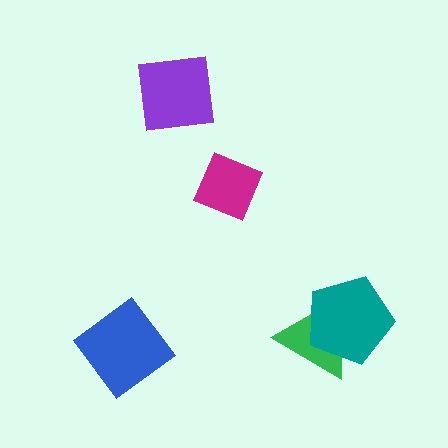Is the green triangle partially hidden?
Yes, it is partially covered by another shape.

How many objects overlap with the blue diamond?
0 objects overlap with the blue diamond.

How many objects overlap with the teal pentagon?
1 object overlaps with the teal pentagon.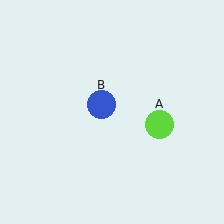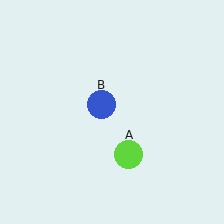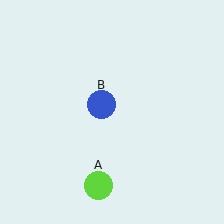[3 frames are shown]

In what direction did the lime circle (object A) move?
The lime circle (object A) moved down and to the left.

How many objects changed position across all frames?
1 object changed position: lime circle (object A).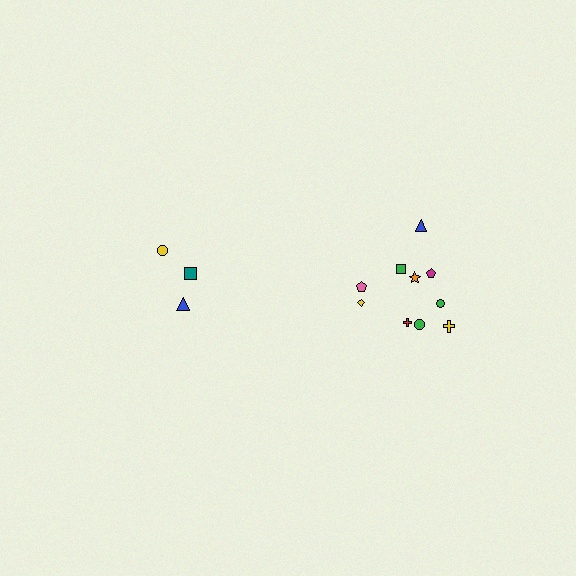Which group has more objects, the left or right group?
The right group.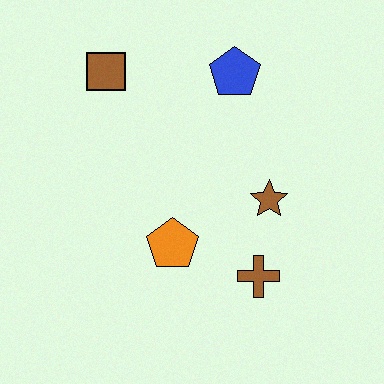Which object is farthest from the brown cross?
The brown square is farthest from the brown cross.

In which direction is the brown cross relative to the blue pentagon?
The brown cross is below the blue pentagon.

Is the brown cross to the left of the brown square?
No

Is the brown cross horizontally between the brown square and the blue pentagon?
No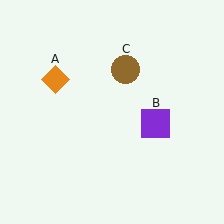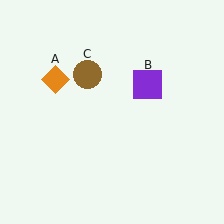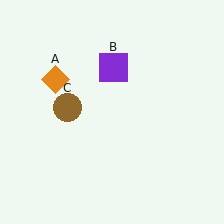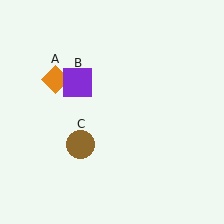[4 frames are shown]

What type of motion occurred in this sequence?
The purple square (object B), brown circle (object C) rotated counterclockwise around the center of the scene.